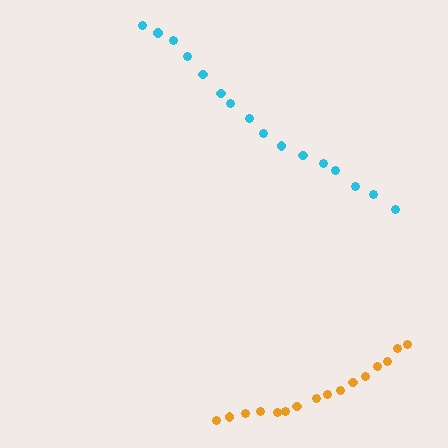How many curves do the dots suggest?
There are 2 distinct paths.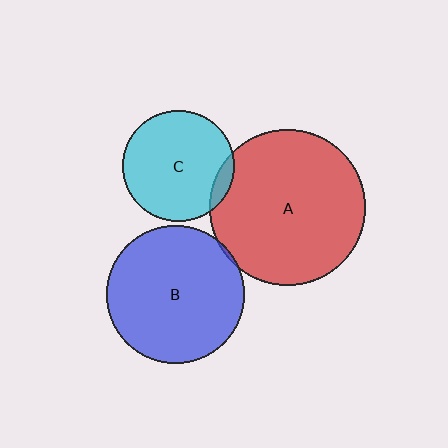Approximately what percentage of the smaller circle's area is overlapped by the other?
Approximately 5%.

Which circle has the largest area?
Circle A (red).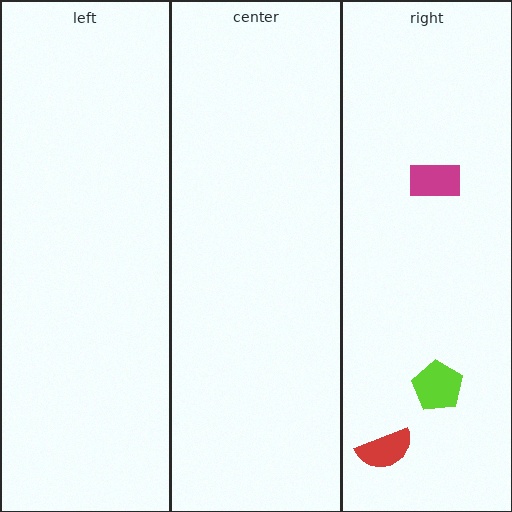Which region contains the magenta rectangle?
The right region.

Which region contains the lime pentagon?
The right region.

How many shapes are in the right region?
3.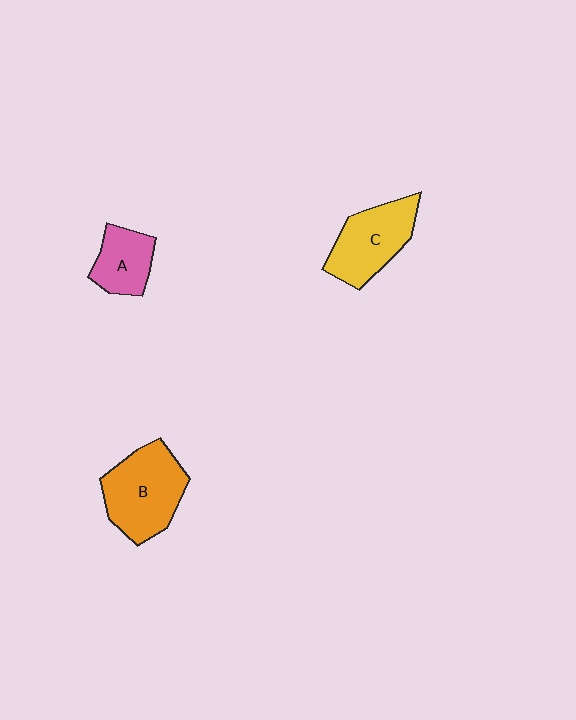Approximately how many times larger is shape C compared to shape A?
Approximately 1.5 times.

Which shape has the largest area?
Shape B (orange).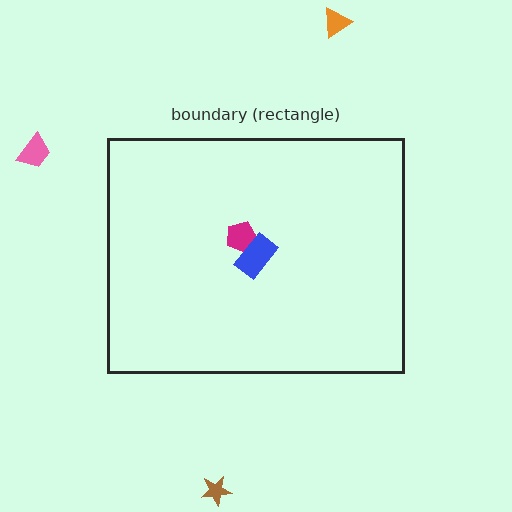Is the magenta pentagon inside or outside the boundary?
Inside.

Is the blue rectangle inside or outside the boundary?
Inside.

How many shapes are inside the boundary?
2 inside, 3 outside.